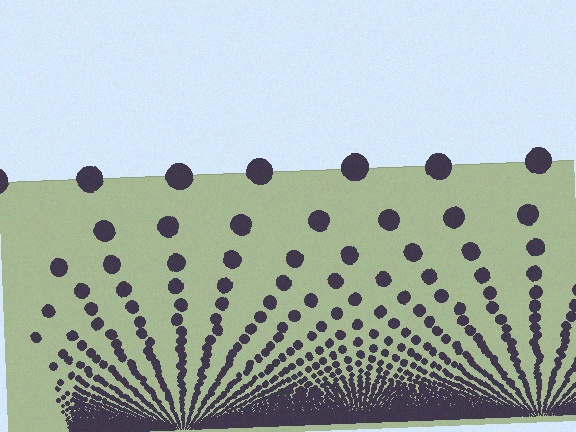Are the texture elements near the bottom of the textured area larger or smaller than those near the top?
Smaller. The gradient is inverted — elements near the bottom are smaller and denser.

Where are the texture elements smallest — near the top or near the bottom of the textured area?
Near the bottom.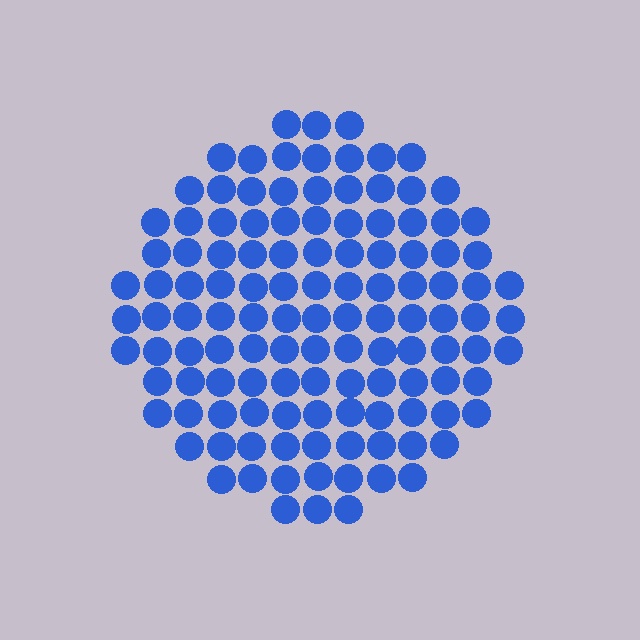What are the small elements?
The small elements are circles.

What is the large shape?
The large shape is a circle.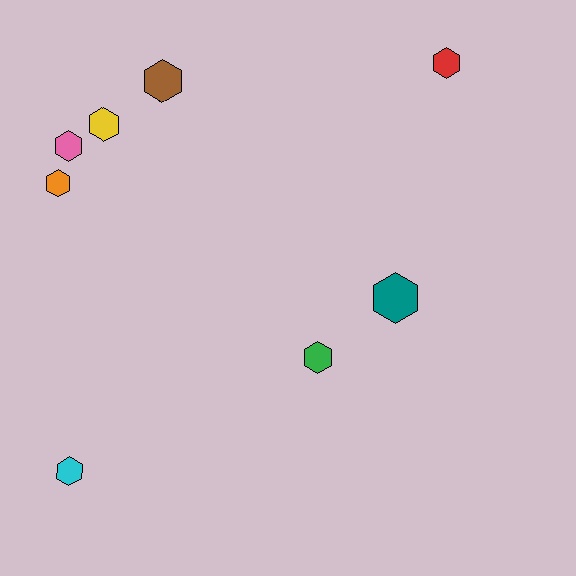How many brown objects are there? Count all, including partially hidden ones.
There is 1 brown object.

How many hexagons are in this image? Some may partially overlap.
There are 8 hexagons.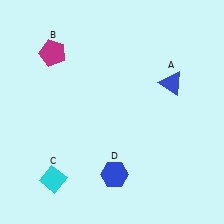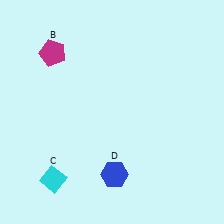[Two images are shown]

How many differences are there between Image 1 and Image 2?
There is 1 difference between the two images.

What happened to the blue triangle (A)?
The blue triangle (A) was removed in Image 2. It was in the top-right area of Image 1.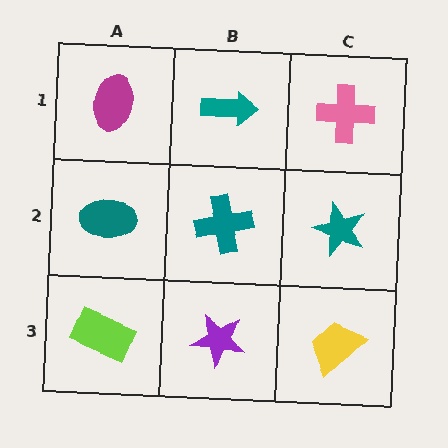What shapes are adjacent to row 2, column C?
A pink cross (row 1, column C), a yellow trapezoid (row 3, column C), a teal cross (row 2, column B).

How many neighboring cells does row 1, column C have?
2.